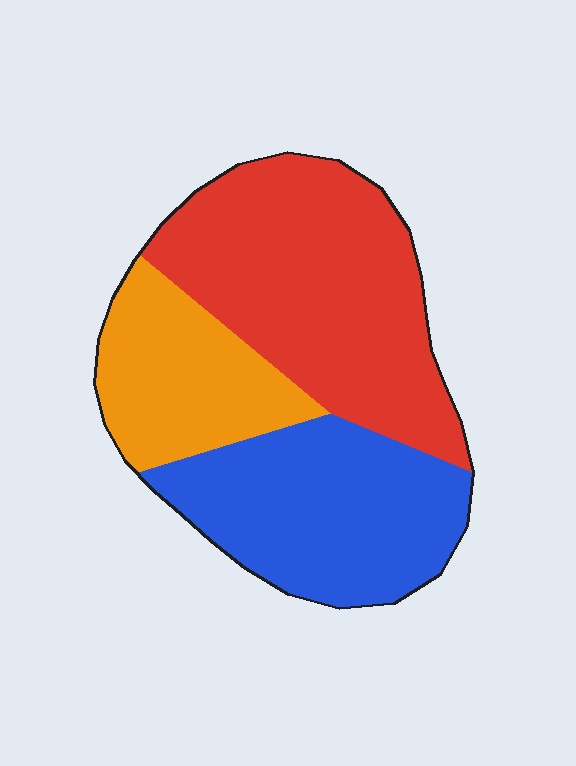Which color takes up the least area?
Orange, at roughly 20%.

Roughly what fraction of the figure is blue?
Blue takes up between a third and a half of the figure.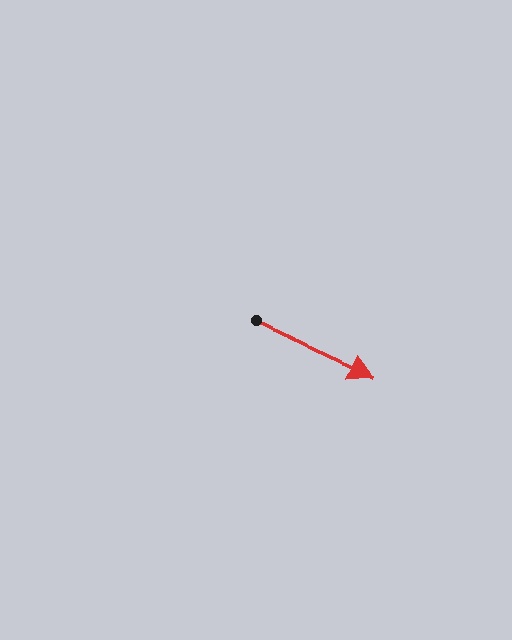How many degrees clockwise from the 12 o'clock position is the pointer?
Approximately 115 degrees.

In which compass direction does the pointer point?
Southeast.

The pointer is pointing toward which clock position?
Roughly 4 o'clock.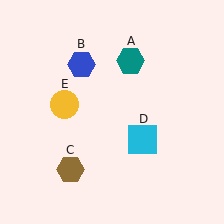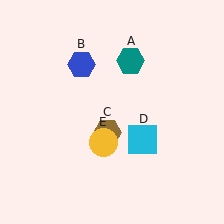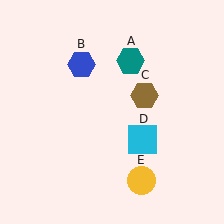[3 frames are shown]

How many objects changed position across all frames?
2 objects changed position: brown hexagon (object C), yellow circle (object E).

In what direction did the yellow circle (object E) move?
The yellow circle (object E) moved down and to the right.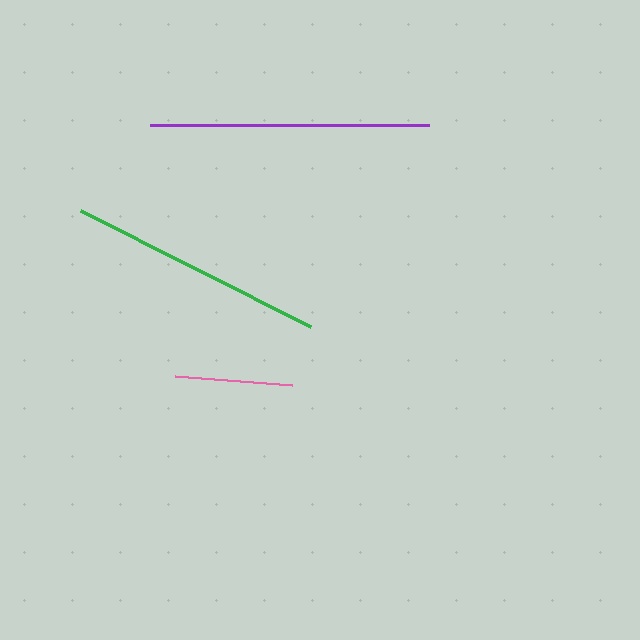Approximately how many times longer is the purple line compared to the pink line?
The purple line is approximately 2.4 times the length of the pink line.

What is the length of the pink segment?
The pink segment is approximately 118 pixels long.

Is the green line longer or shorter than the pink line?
The green line is longer than the pink line.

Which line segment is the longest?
The purple line is the longest at approximately 279 pixels.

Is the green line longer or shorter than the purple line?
The purple line is longer than the green line.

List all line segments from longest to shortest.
From longest to shortest: purple, green, pink.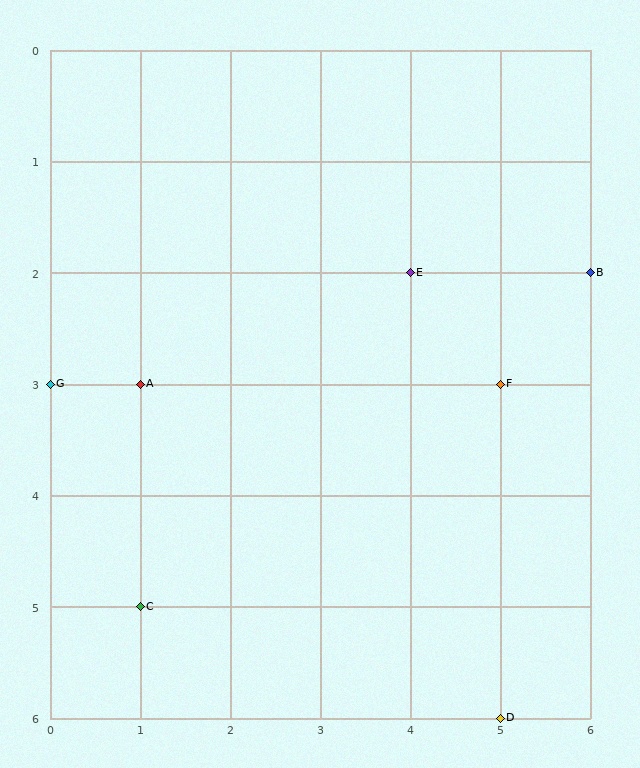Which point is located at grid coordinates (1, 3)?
Point A is at (1, 3).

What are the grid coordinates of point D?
Point D is at grid coordinates (5, 6).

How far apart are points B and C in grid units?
Points B and C are 5 columns and 3 rows apart (about 5.8 grid units diagonally).